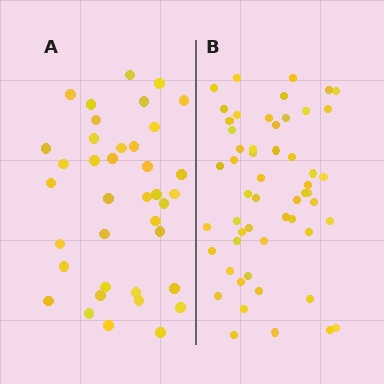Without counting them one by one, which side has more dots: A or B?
Region B (the right region) has more dots.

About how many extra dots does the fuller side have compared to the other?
Region B has approximately 15 more dots than region A.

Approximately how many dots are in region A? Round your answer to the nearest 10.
About 40 dots. (The exact count is 38, which rounds to 40.)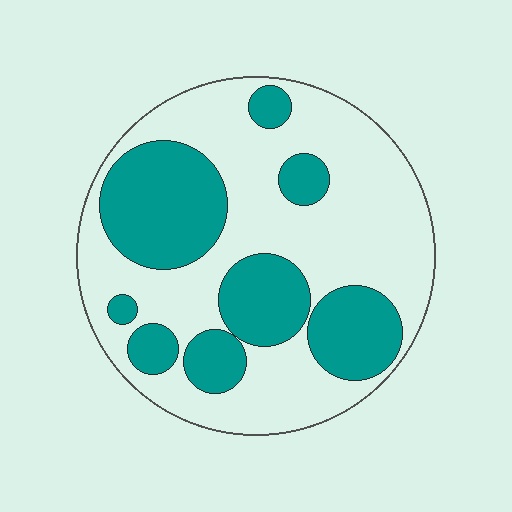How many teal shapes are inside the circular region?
8.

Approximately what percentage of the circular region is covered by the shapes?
Approximately 35%.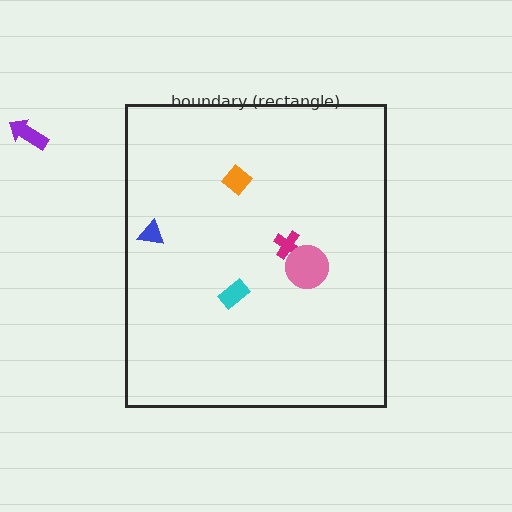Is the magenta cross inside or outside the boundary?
Inside.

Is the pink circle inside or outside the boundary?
Inside.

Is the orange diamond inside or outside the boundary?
Inside.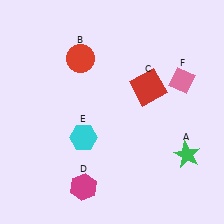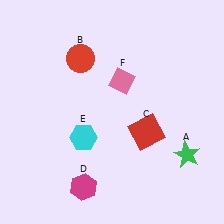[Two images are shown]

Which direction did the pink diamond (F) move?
The pink diamond (F) moved left.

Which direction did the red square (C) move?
The red square (C) moved down.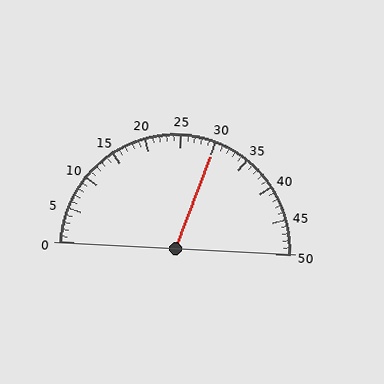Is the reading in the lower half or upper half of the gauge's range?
The reading is in the upper half of the range (0 to 50).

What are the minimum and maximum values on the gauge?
The gauge ranges from 0 to 50.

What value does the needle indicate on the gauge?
The needle indicates approximately 30.